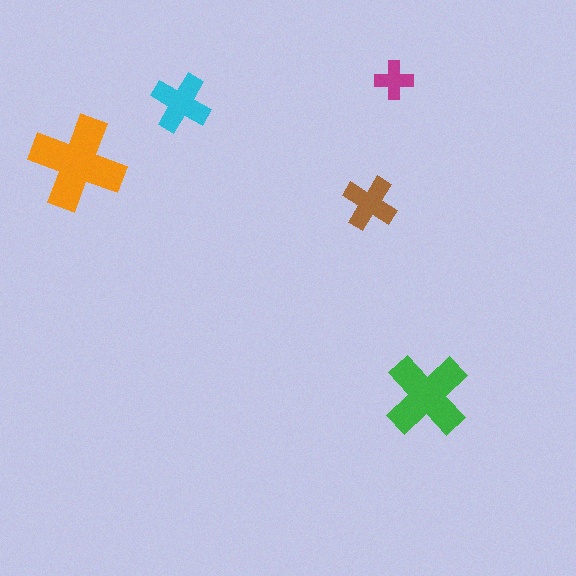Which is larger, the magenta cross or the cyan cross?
The cyan one.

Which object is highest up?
The magenta cross is topmost.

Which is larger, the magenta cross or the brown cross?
The brown one.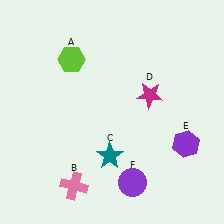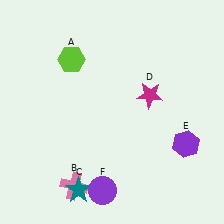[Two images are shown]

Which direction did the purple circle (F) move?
The purple circle (F) moved left.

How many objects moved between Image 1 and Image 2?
2 objects moved between the two images.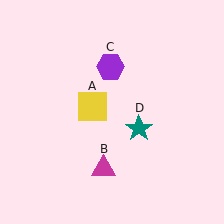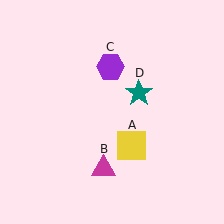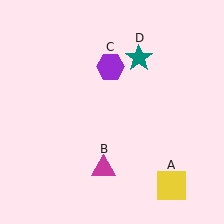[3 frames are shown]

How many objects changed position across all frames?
2 objects changed position: yellow square (object A), teal star (object D).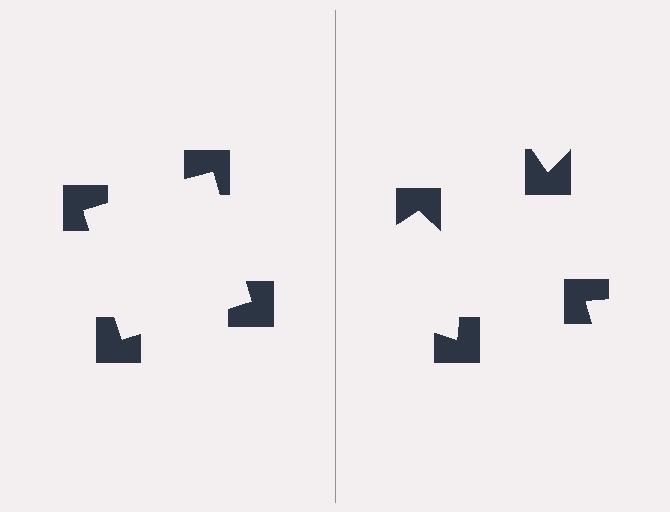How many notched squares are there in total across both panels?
8 — 4 on each side.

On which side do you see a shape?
An illusory square appears on the left side. On the right side the wedge cuts are rotated, so no coherent shape forms.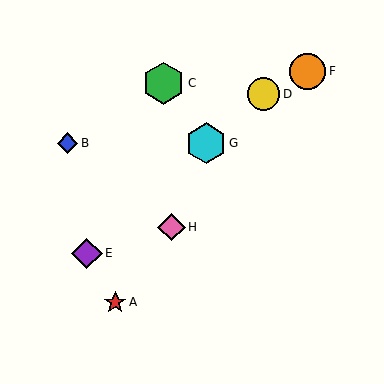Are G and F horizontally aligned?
No, G is at y≈143 and F is at y≈71.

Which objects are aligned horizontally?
Objects B, G are aligned horizontally.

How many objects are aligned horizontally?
2 objects (B, G) are aligned horizontally.